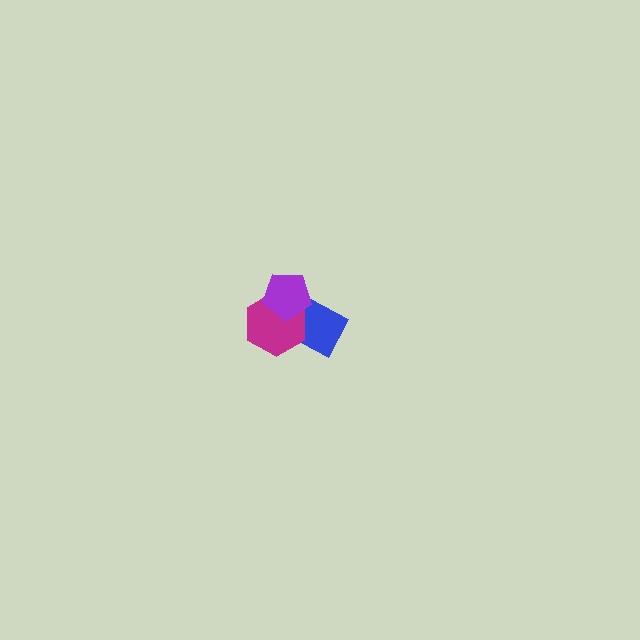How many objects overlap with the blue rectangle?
2 objects overlap with the blue rectangle.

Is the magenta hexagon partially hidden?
Yes, it is partially covered by another shape.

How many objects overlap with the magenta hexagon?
2 objects overlap with the magenta hexagon.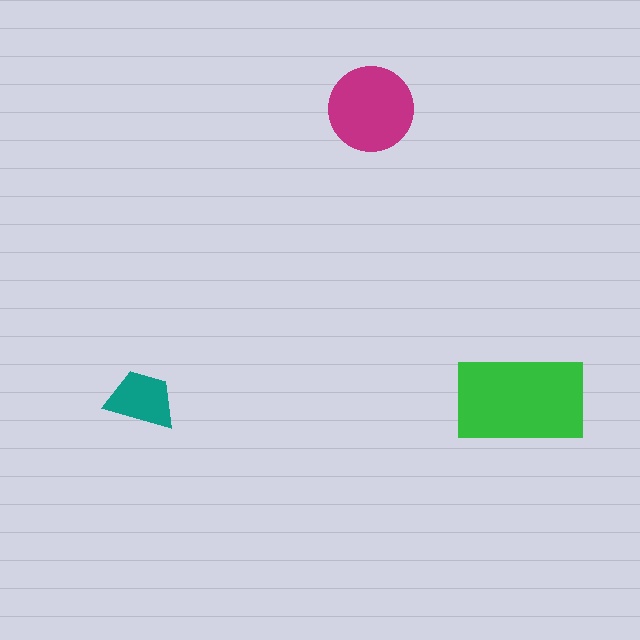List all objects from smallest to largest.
The teal trapezoid, the magenta circle, the green rectangle.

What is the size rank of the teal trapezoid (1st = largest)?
3rd.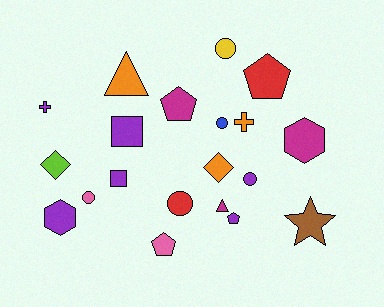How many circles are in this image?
There are 5 circles.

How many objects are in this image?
There are 20 objects.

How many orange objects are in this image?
There are 3 orange objects.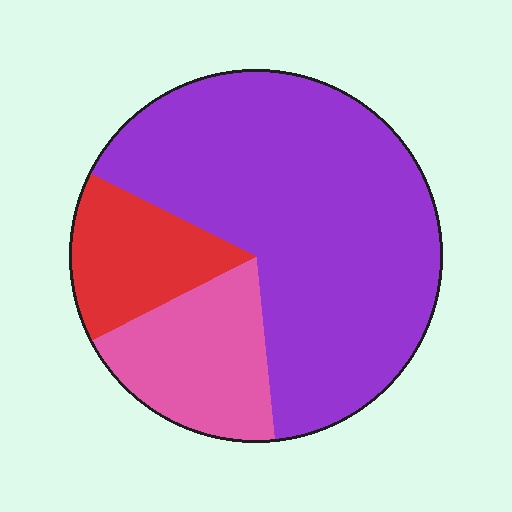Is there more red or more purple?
Purple.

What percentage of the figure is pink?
Pink takes up about one fifth (1/5) of the figure.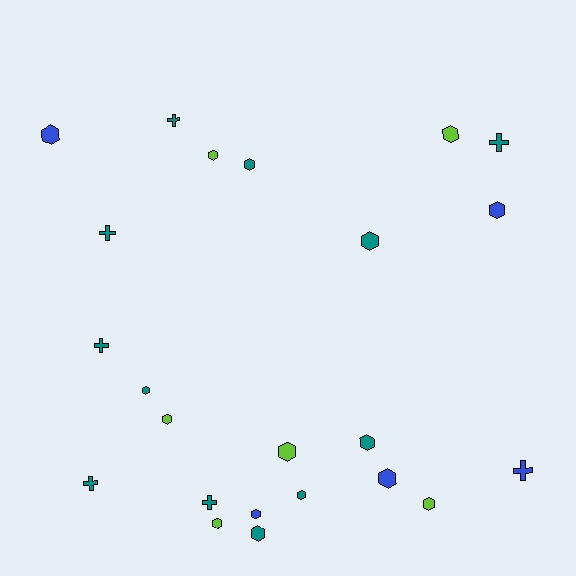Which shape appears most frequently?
Hexagon, with 16 objects.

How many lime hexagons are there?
There are 6 lime hexagons.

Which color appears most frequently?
Teal, with 12 objects.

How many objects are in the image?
There are 23 objects.